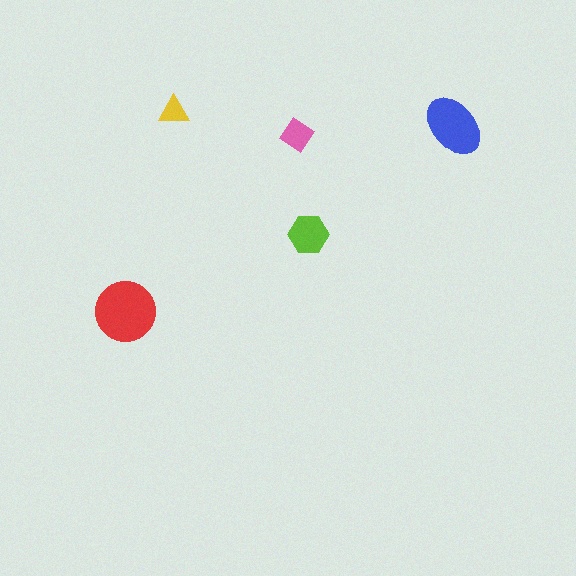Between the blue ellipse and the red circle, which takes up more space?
The red circle.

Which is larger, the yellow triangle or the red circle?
The red circle.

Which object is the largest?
The red circle.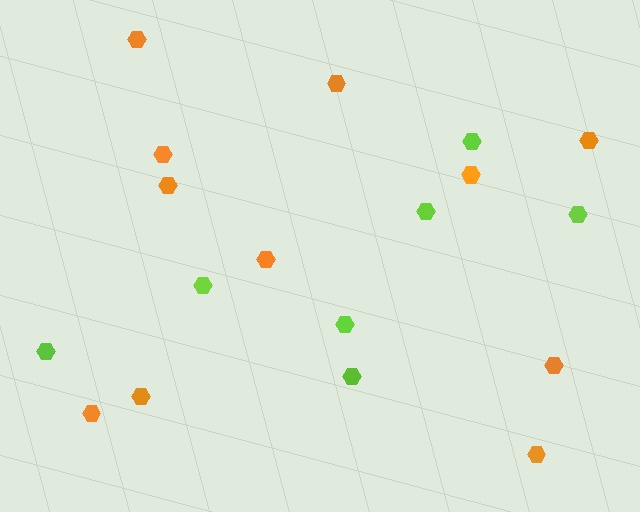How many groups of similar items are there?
There are 2 groups: one group of orange hexagons (11) and one group of lime hexagons (7).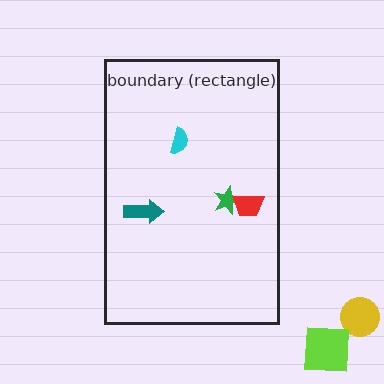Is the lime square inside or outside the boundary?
Outside.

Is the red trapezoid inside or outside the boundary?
Inside.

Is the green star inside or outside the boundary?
Inside.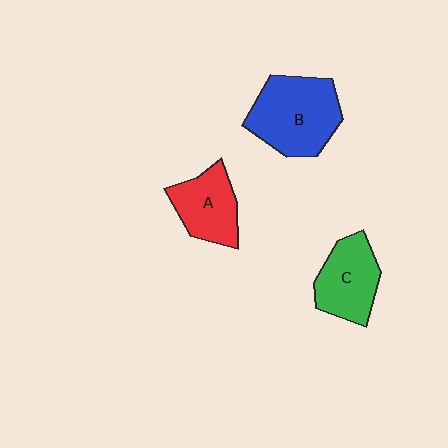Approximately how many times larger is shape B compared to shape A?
Approximately 1.5 times.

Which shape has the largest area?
Shape B (blue).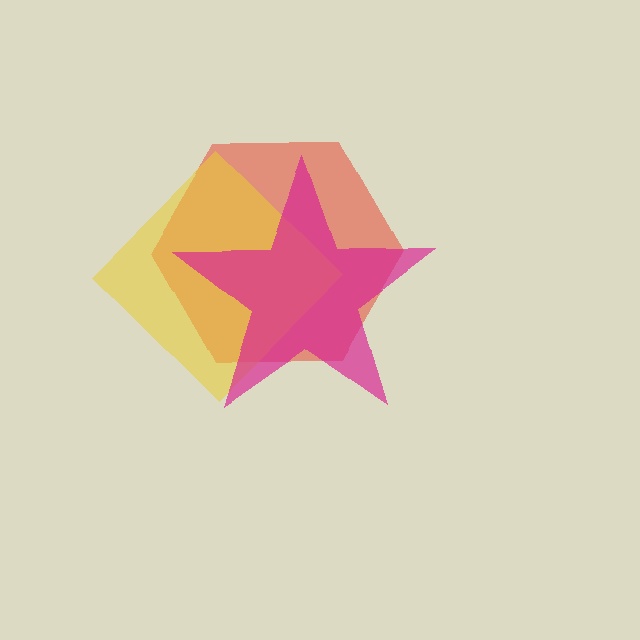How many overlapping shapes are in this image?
There are 3 overlapping shapes in the image.